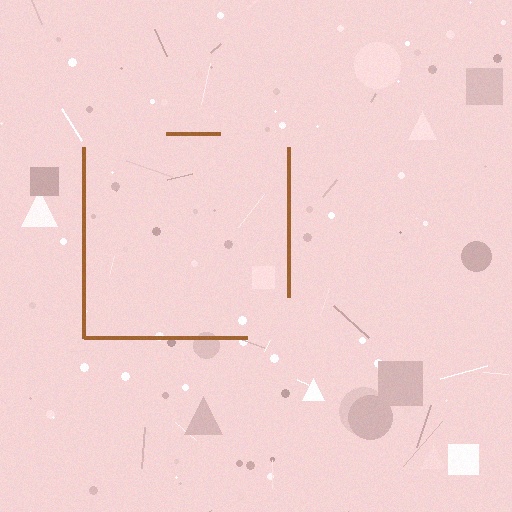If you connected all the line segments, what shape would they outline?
They would outline a square.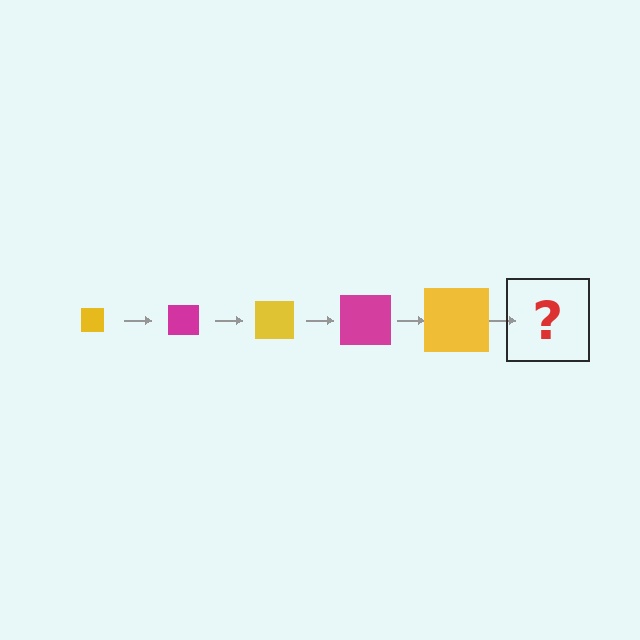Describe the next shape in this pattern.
It should be a magenta square, larger than the previous one.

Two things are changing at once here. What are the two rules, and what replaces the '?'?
The two rules are that the square grows larger each step and the color cycles through yellow and magenta. The '?' should be a magenta square, larger than the previous one.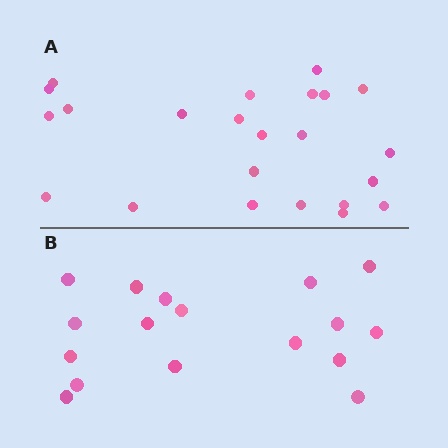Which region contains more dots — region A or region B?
Region A (the top region) has more dots.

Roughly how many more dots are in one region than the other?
Region A has about 6 more dots than region B.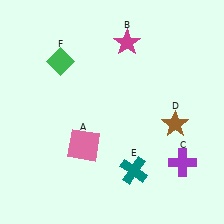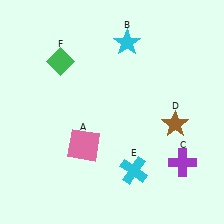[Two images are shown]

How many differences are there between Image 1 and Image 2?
There are 2 differences between the two images.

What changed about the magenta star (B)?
In Image 1, B is magenta. In Image 2, it changed to cyan.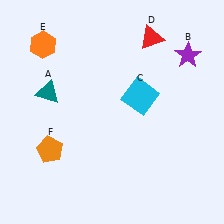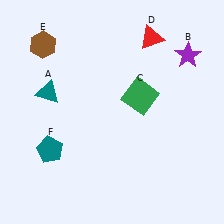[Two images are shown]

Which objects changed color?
C changed from cyan to green. E changed from orange to brown. F changed from orange to teal.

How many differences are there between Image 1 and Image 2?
There are 3 differences between the two images.